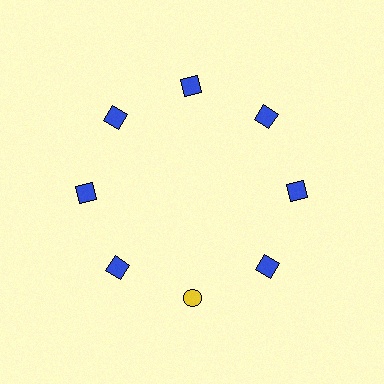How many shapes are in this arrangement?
There are 8 shapes arranged in a ring pattern.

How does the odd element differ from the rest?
It differs in both color (yellow instead of blue) and shape (circle instead of square).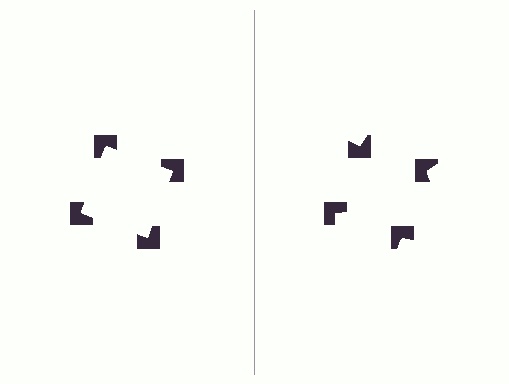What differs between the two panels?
The notched squares are positioned identically on both sides; only the wedge orientations differ. On the left they align to a square; on the right they are misaligned.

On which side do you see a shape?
An illusory square appears on the left side. On the right side the wedge cuts are rotated, so no coherent shape forms.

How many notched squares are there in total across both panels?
8 — 4 on each side.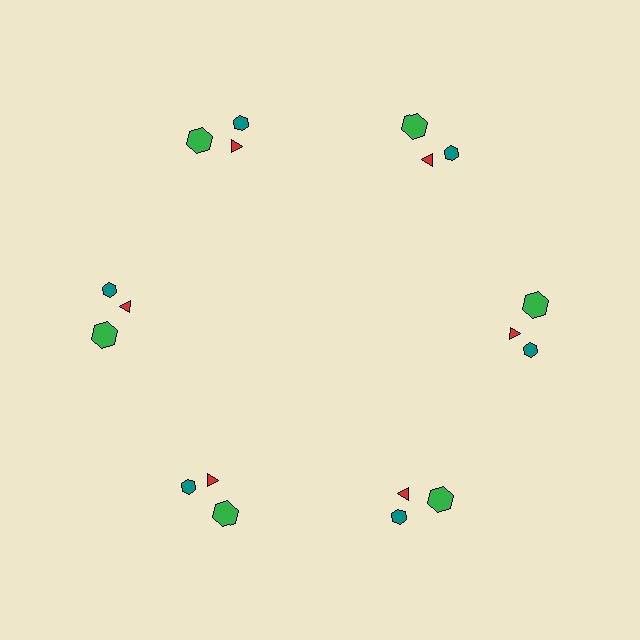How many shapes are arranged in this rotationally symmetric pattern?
There are 18 shapes, arranged in 6 groups of 3.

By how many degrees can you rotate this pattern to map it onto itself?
The pattern maps onto itself every 60 degrees of rotation.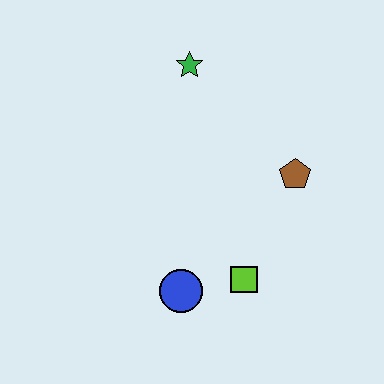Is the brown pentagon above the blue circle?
Yes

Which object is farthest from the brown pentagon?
The blue circle is farthest from the brown pentagon.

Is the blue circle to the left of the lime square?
Yes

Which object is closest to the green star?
The brown pentagon is closest to the green star.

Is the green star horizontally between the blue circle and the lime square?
Yes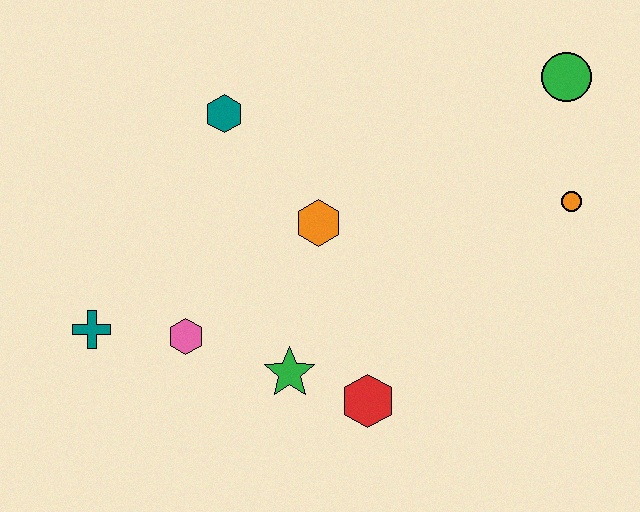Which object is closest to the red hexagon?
The green star is closest to the red hexagon.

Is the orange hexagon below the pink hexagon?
No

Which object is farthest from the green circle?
The teal cross is farthest from the green circle.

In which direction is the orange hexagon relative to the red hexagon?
The orange hexagon is above the red hexagon.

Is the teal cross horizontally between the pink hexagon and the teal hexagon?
No